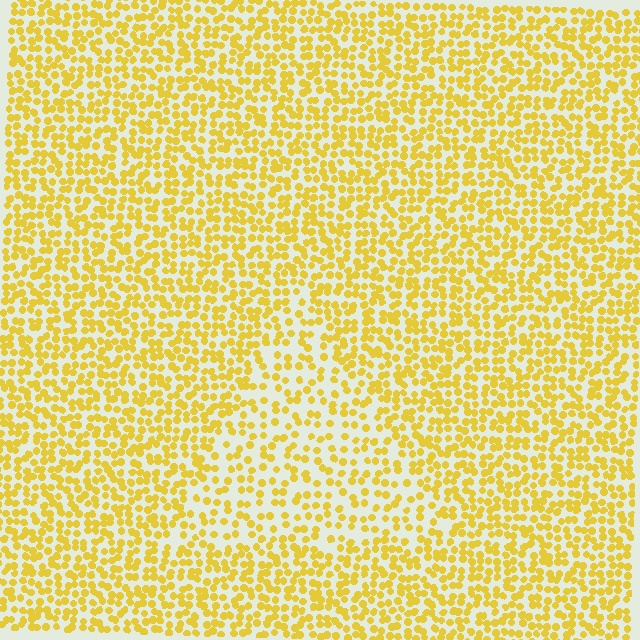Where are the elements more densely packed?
The elements are more densely packed outside the triangle boundary.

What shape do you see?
I see a triangle.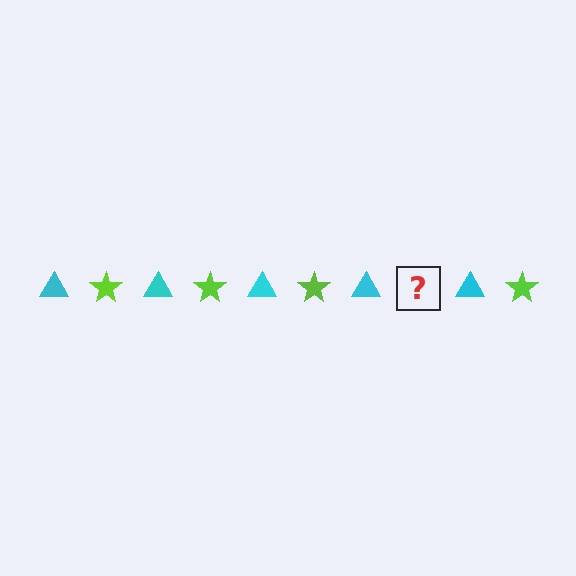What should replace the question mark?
The question mark should be replaced with a lime star.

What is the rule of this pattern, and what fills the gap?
The rule is that the pattern alternates between cyan triangle and lime star. The gap should be filled with a lime star.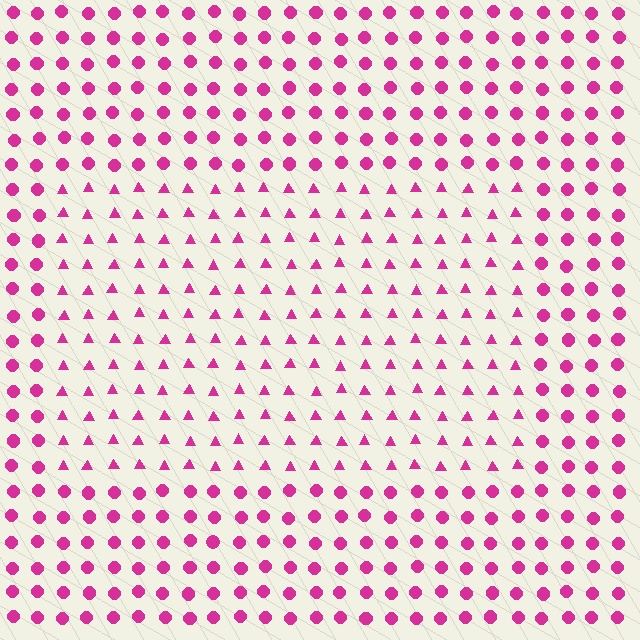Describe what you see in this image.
The image is filled with small magenta elements arranged in a uniform grid. A rectangle-shaped region contains triangles, while the surrounding area contains circles. The boundary is defined purely by the change in element shape.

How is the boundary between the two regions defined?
The boundary is defined by a change in element shape: triangles inside vs. circles outside. All elements share the same color and spacing.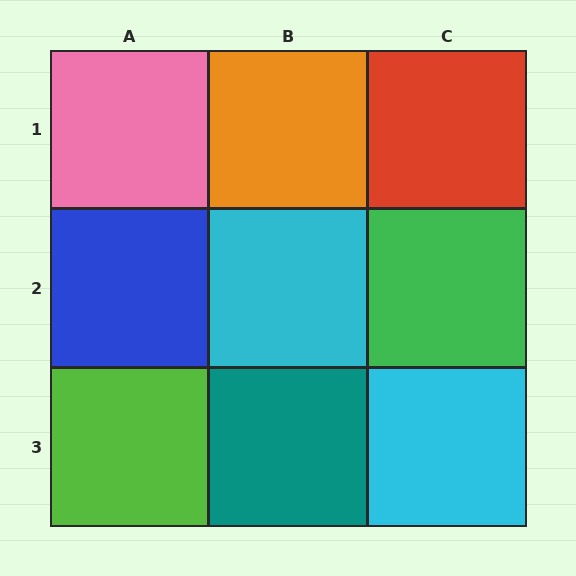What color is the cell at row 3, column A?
Lime.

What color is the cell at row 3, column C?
Cyan.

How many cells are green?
1 cell is green.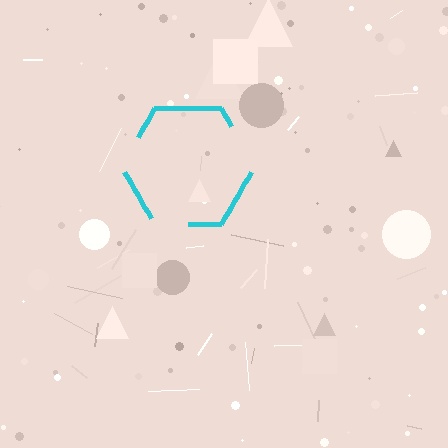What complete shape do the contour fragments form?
The contour fragments form a hexagon.